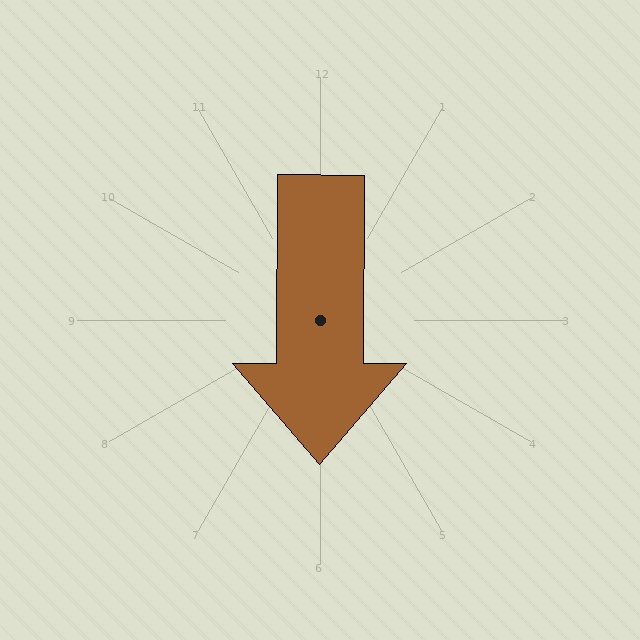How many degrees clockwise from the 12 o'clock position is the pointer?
Approximately 180 degrees.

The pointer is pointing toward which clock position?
Roughly 6 o'clock.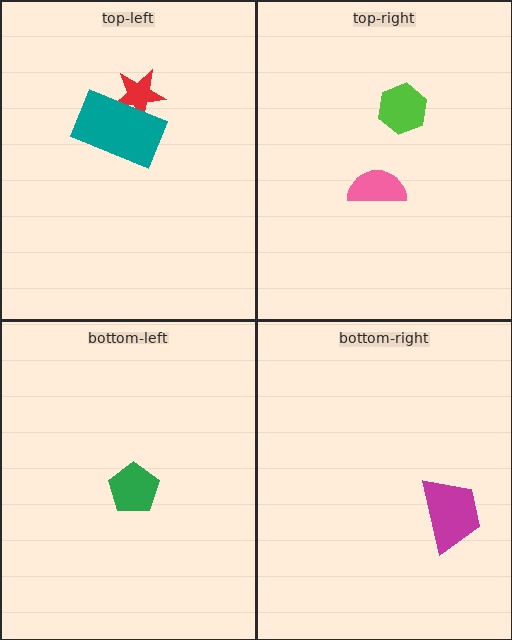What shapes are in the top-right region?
The pink semicircle, the lime hexagon.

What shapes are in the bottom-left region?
The green pentagon.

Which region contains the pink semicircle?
The top-right region.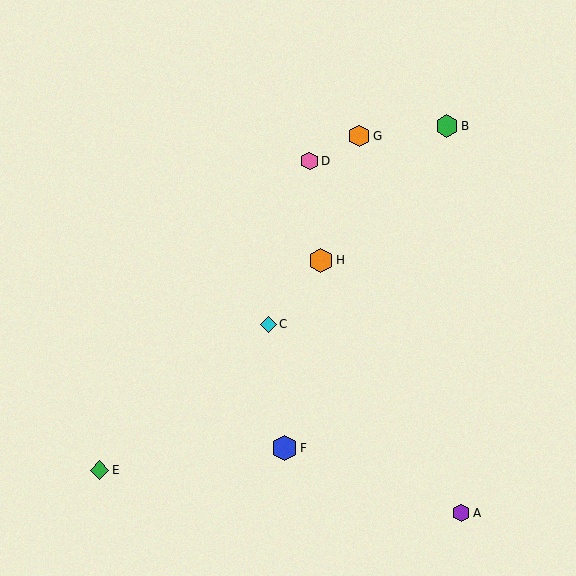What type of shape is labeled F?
Shape F is a blue hexagon.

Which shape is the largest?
The blue hexagon (labeled F) is the largest.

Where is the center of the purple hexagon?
The center of the purple hexagon is at (461, 513).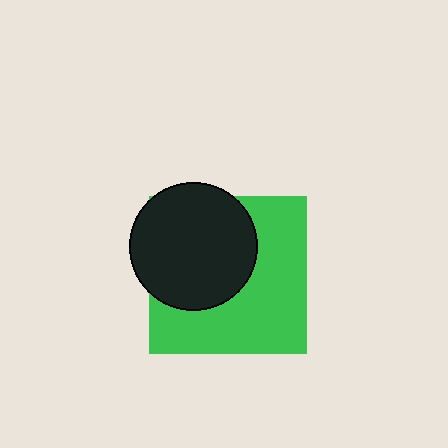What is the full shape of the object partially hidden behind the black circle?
The partially hidden object is a green square.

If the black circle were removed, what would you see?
You would see the complete green square.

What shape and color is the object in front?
The object in front is a black circle.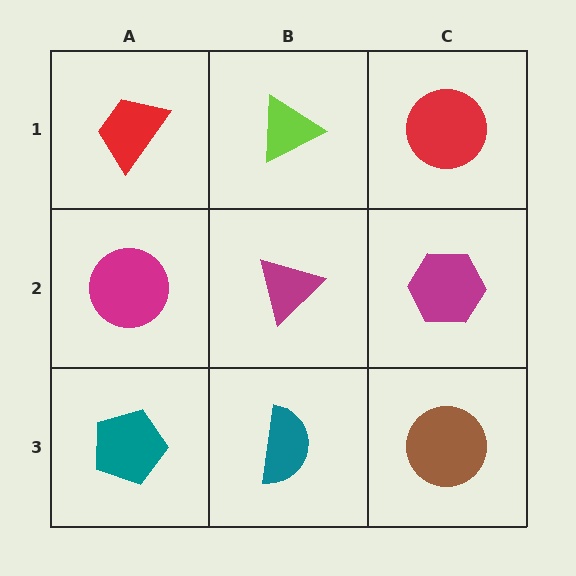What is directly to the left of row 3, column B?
A teal pentagon.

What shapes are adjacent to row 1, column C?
A magenta hexagon (row 2, column C), a lime triangle (row 1, column B).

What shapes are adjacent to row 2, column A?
A red trapezoid (row 1, column A), a teal pentagon (row 3, column A), a magenta triangle (row 2, column B).